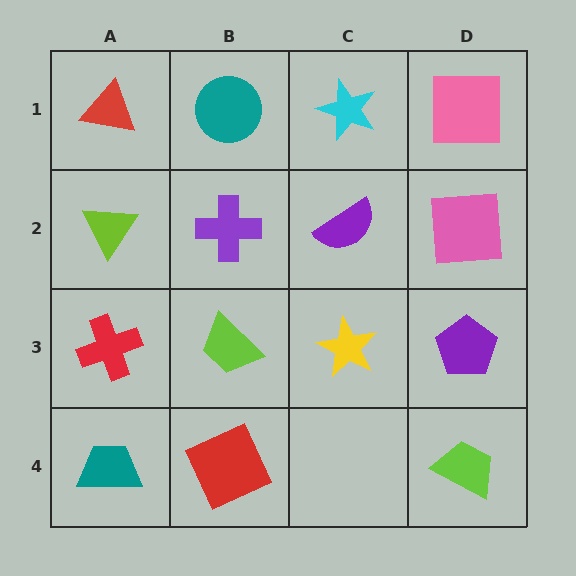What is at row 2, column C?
A purple semicircle.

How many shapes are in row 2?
4 shapes.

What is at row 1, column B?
A teal circle.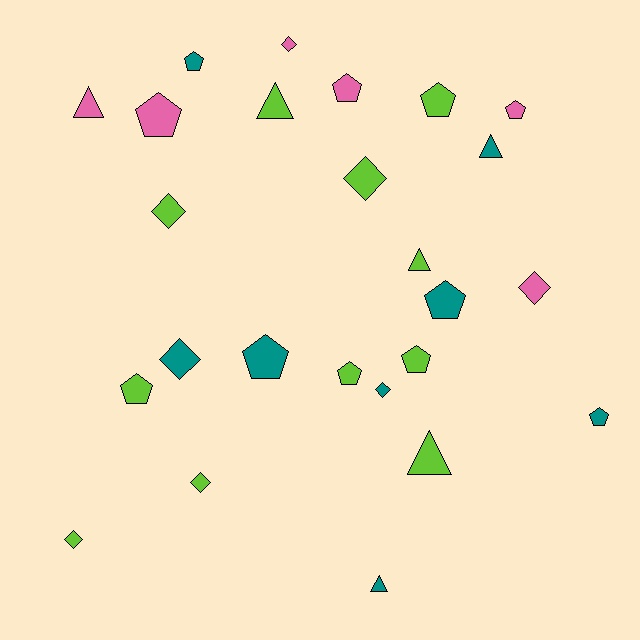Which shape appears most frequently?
Pentagon, with 11 objects.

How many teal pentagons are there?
There are 4 teal pentagons.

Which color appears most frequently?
Lime, with 11 objects.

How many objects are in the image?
There are 25 objects.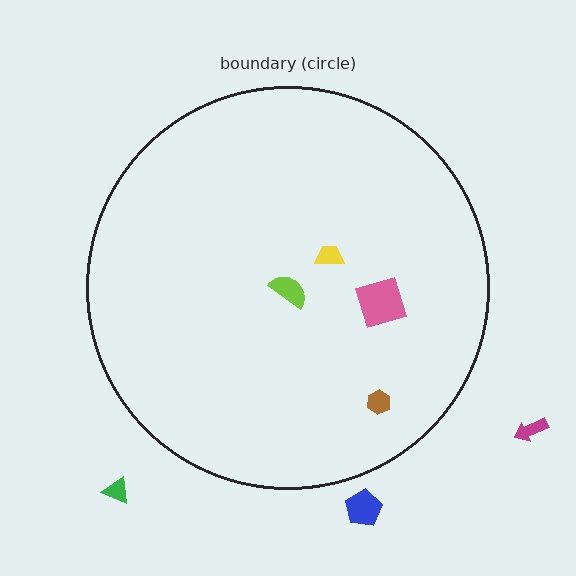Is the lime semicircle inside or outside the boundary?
Inside.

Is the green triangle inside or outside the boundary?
Outside.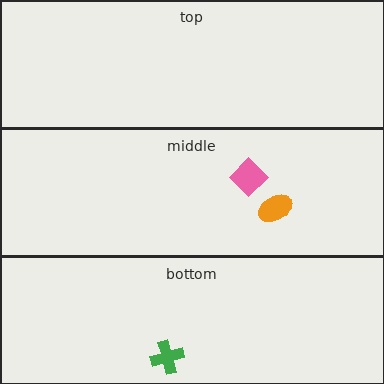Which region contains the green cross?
The bottom region.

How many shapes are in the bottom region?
1.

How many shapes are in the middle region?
2.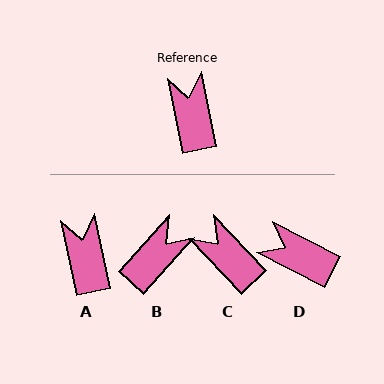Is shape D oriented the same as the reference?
No, it is off by about 51 degrees.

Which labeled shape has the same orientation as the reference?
A.